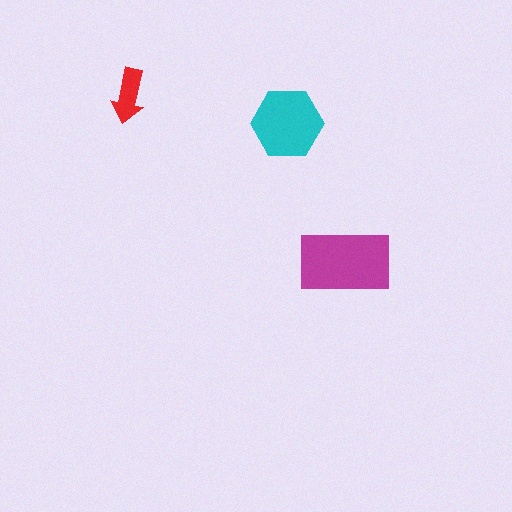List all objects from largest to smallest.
The magenta rectangle, the cyan hexagon, the red arrow.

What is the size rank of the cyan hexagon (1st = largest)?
2nd.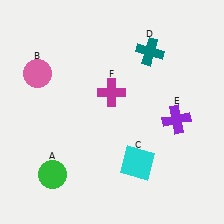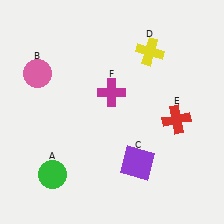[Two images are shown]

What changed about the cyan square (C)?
In Image 1, C is cyan. In Image 2, it changed to purple.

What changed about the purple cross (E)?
In Image 1, E is purple. In Image 2, it changed to red.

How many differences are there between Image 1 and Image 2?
There are 3 differences between the two images.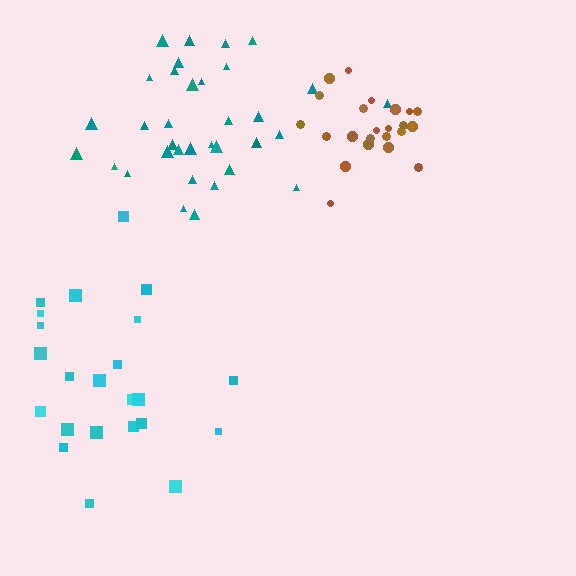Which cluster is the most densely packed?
Brown.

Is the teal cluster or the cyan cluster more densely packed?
Teal.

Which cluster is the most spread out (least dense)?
Cyan.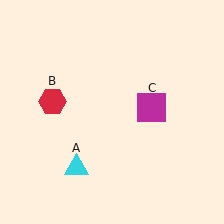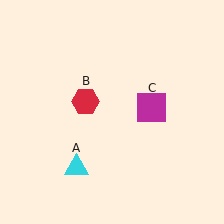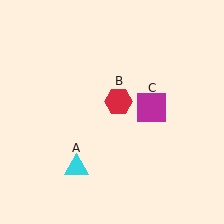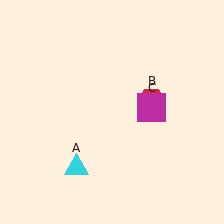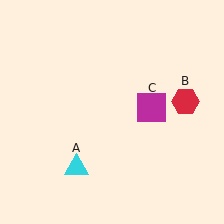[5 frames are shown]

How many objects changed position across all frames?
1 object changed position: red hexagon (object B).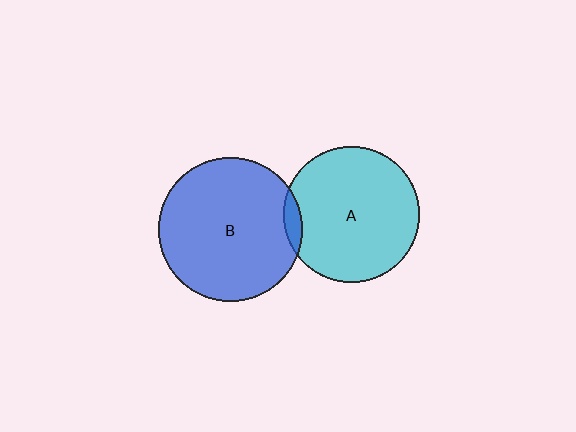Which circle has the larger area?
Circle B (blue).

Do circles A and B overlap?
Yes.